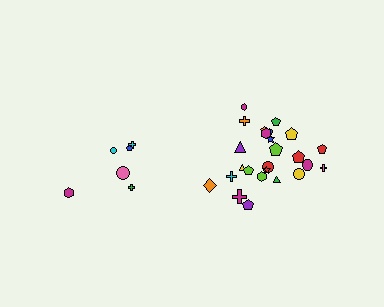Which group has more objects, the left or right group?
The right group.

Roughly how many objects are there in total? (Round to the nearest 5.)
Roughly 30 objects in total.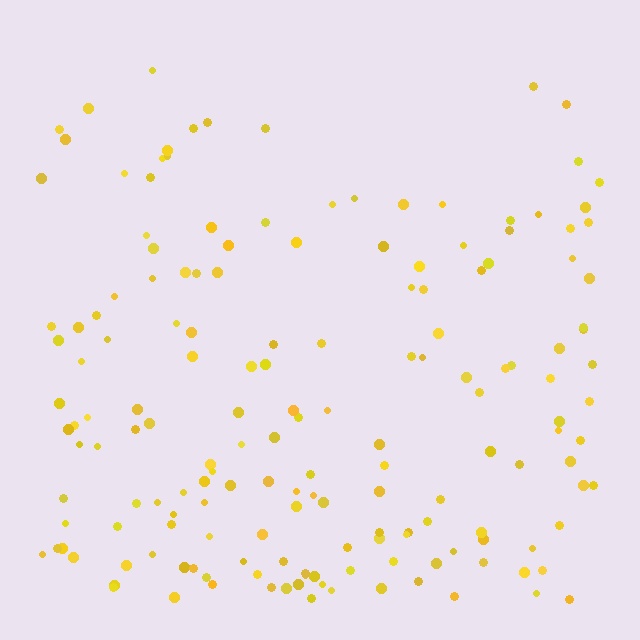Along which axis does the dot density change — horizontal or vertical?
Vertical.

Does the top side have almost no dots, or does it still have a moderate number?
Still a moderate number, just noticeably fewer than the bottom.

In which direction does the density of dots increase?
From top to bottom, with the bottom side densest.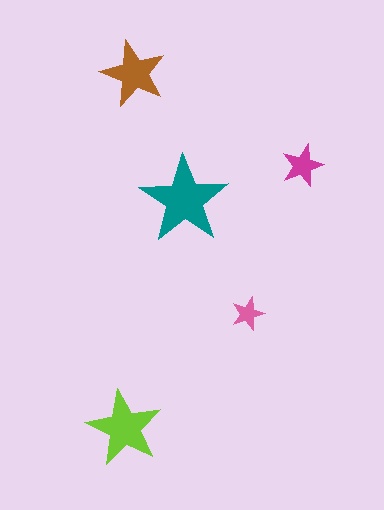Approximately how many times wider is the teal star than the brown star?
About 1.5 times wider.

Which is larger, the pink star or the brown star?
The brown one.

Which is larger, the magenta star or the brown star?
The brown one.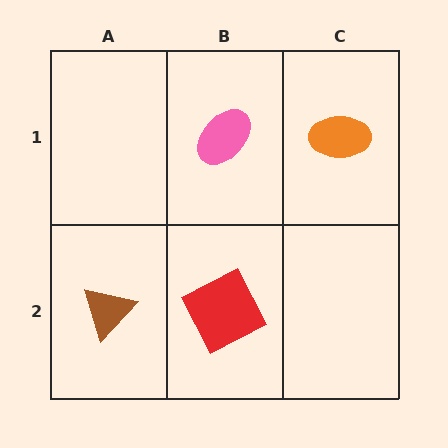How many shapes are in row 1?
2 shapes.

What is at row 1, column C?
An orange ellipse.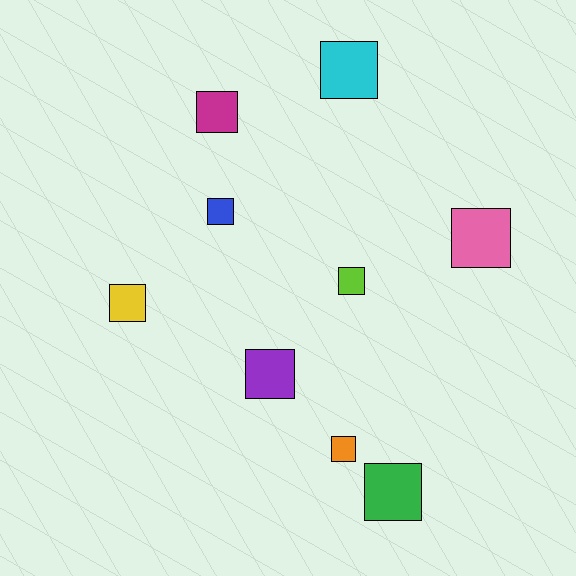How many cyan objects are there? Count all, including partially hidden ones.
There is 1 cyan object.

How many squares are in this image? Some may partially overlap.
There are 9 squares.